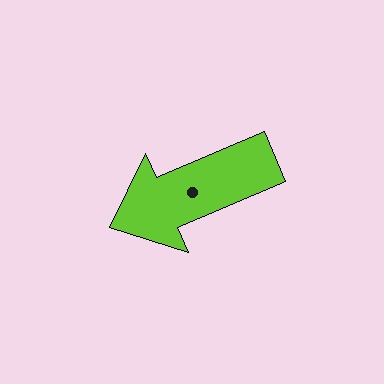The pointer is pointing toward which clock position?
Roughly 8 o'clock.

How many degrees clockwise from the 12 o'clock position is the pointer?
Approximately 247 degrees.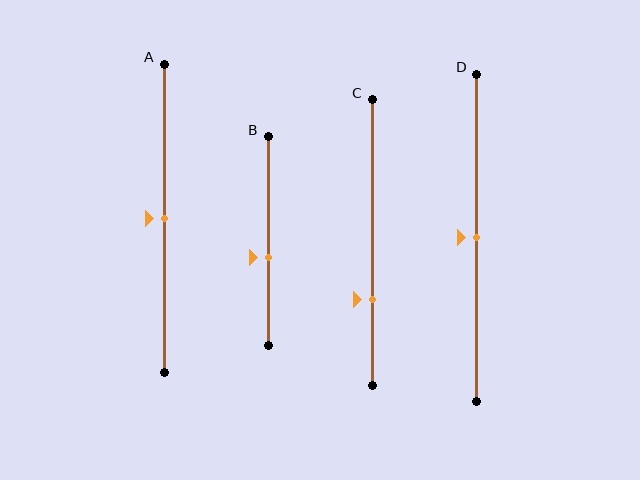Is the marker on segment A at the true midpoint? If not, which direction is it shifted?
Yes, the marker on segment A is at the true midpoint.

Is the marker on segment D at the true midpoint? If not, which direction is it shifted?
Yes, the marker on segment D is at the true midpoint.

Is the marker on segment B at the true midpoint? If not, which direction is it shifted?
No, the marker on segment B is shifted downward by about 8% of the segment length.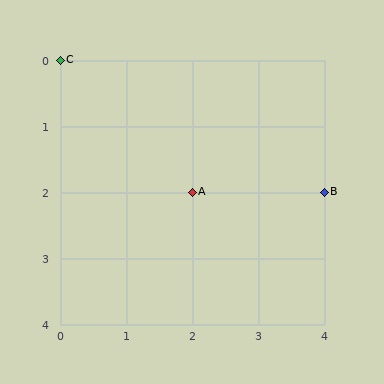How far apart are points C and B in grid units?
Points C and B are 4 columns and 2 rows apart (about 4.5 grid units diagonally).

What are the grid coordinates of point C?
Point C is at grid coordinates (0, 0).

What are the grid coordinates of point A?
Point A is at grid coordinates (2, 2).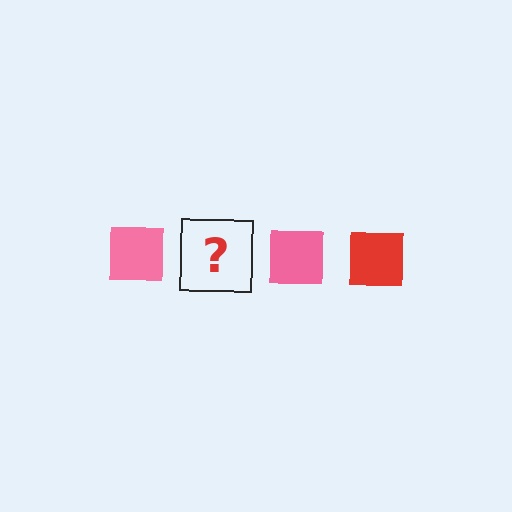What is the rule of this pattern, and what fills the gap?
The rule is that the pattern cycles through pink, red squares. The gap should be filled with a red square.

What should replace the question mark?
The question mark should be replaced with a red square.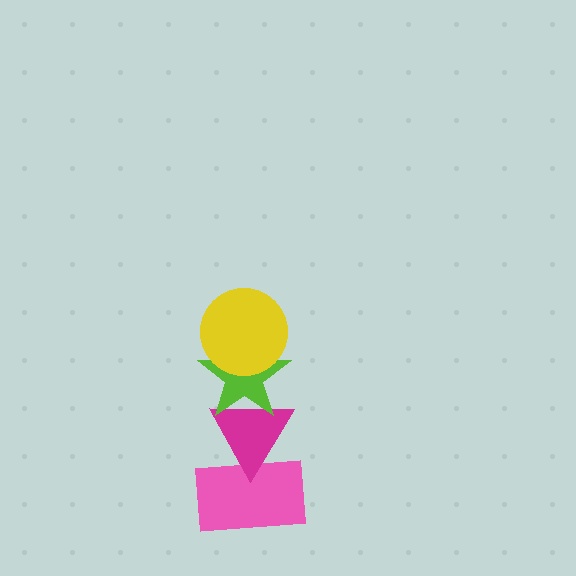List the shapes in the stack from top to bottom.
From top to bottom: the yellow circle, the lime star, the magenta triangle, the pink rectangle.